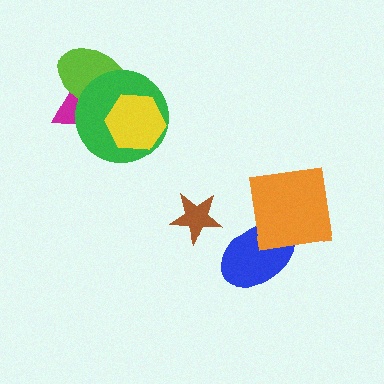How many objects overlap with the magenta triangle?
3 objects overlap with the magenta triangle.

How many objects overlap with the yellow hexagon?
3 objects overlap with the yellow hexagon.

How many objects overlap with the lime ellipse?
3 objects overlap with the lime ellipse.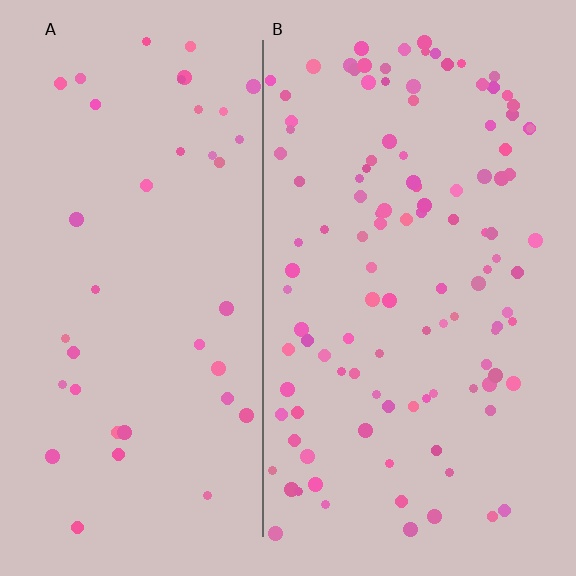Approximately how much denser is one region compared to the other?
Approximately 2.9× — region B over region A.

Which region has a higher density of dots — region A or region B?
B (the right).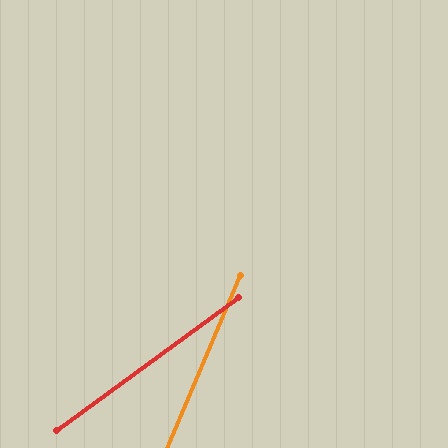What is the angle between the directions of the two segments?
Approximately 31 degrees.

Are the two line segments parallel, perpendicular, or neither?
Neither parallel nor perpendicular — they differ by about 31°.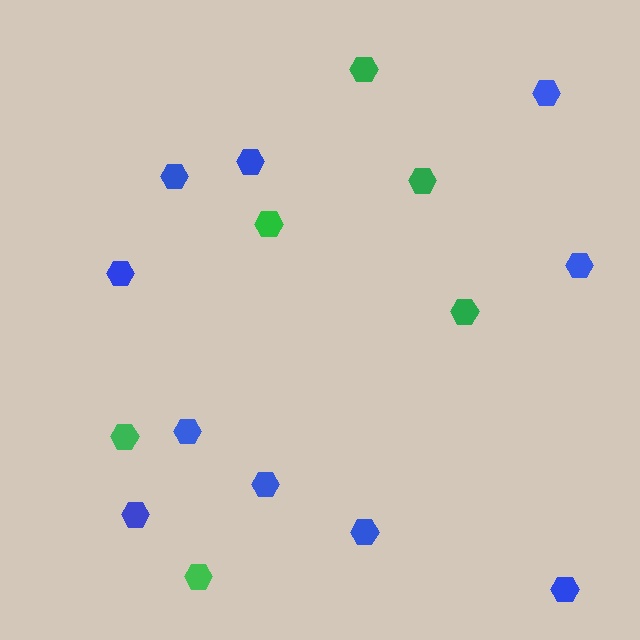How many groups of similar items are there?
There are 2 groups: one group of green hexagons (6) and one group of blue hexagons (10).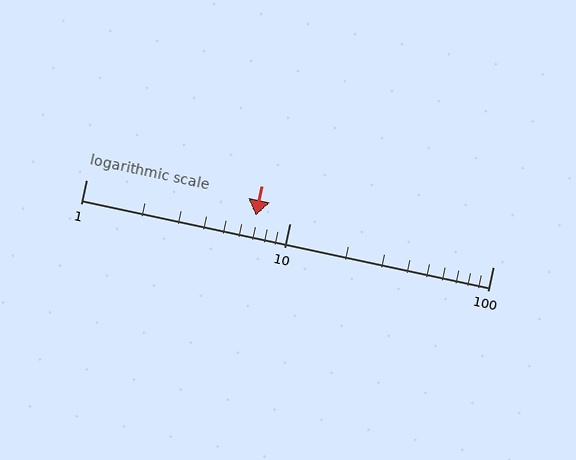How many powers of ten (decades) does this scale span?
The scale spans 2 decades, from 1 to 100.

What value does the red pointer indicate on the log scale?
The pointer indicates approximately 6.8.